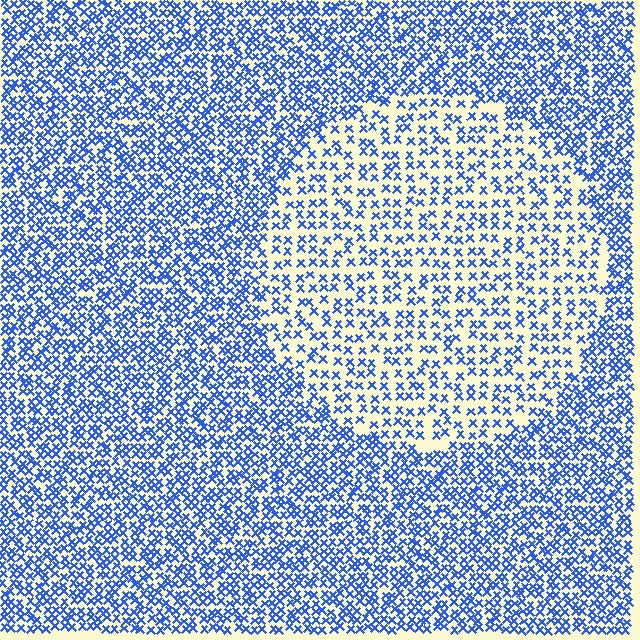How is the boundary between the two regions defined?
The boundary is defined by a change in element density (approximately 2.0x ratio). All elements are the same color, size, and shape.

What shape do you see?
I see a circle.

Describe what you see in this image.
The image contains small blue elements arranged at two different densities. A circle-shaped region is visible where the elements are less densely packed than the surrounding area.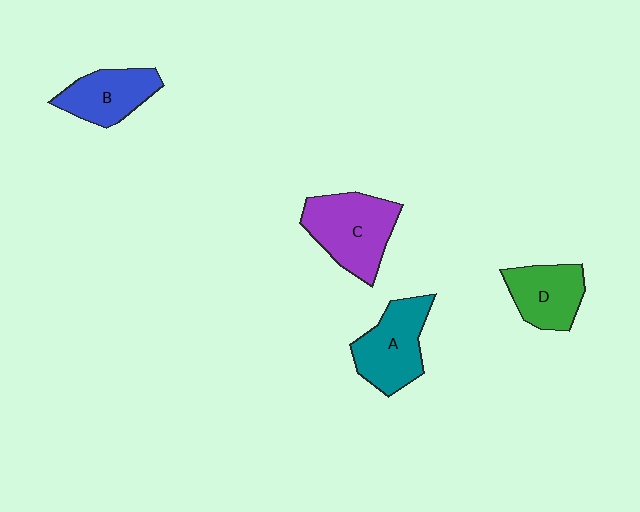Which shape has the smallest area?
Shape B (blue).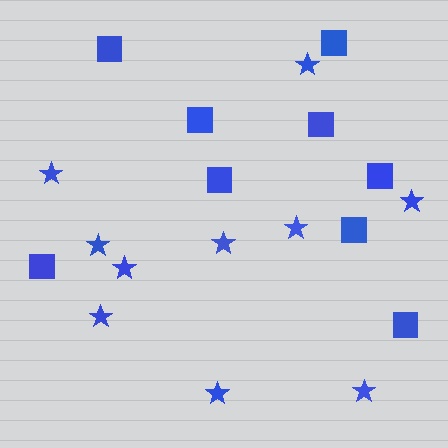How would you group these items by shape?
There are 2 groups: one group of stars (10) and one group of squares (9).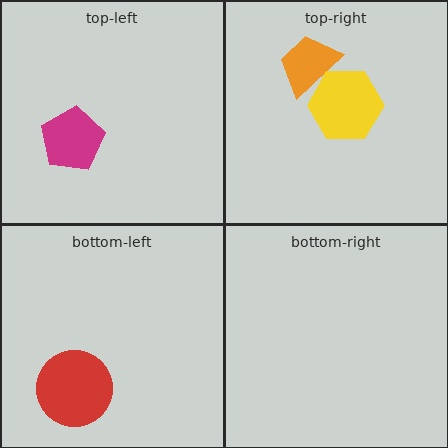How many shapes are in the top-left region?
1.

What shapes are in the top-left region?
The magenta pentagon.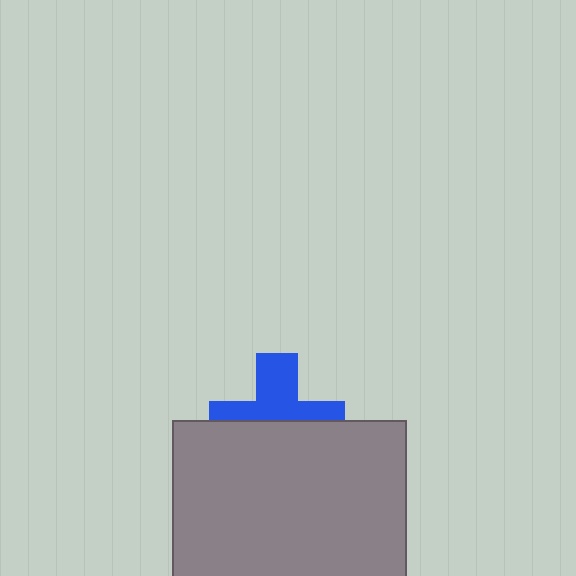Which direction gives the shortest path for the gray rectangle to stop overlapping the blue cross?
Moving down gives the shortest separation.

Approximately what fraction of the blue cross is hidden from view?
Roughly 53% of the blue cross is hidden behind the gray rectangle.